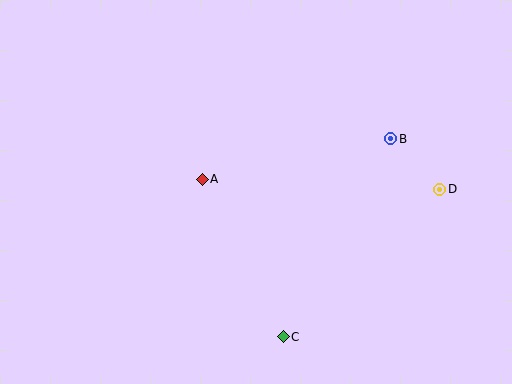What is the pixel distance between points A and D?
The distance between A and D is 237 pixels.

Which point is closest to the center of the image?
Point A at (202, 179) is closest to the center.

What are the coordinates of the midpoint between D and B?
The midpoint between D and B is at (415, 164).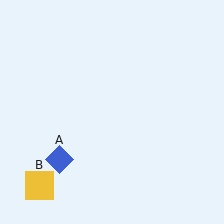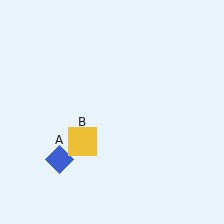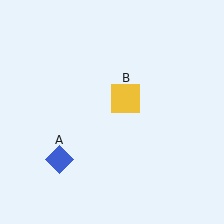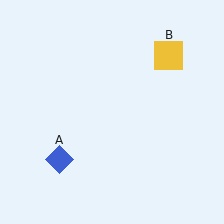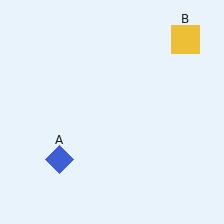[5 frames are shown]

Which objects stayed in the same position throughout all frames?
Blue diamond (object A) remained stationary.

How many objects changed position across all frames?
1 object changed position: yellow square (object B).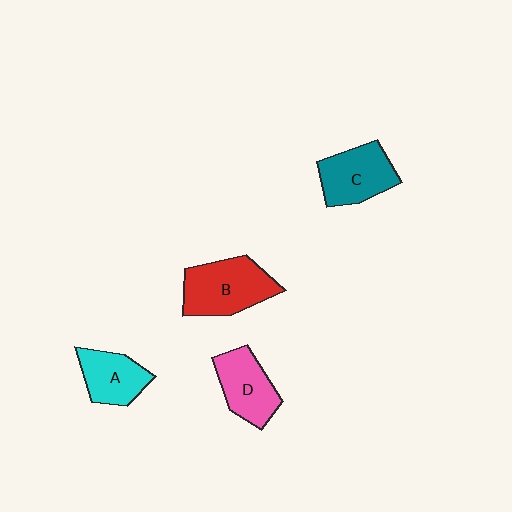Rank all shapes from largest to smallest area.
From largest to smallest: B (red), C (teal), D (pink), A (cyan).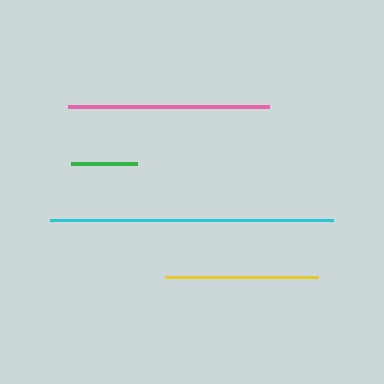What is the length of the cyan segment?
The cyan segment is approximately 283 pixels long.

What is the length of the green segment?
The green segment is approximately 67 pixels long.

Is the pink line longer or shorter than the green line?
The pink line is longer than the green line.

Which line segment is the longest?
The cyan line is the longest at approximately 283 pixels.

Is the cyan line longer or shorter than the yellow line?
The cyan line is longer than the yellow line.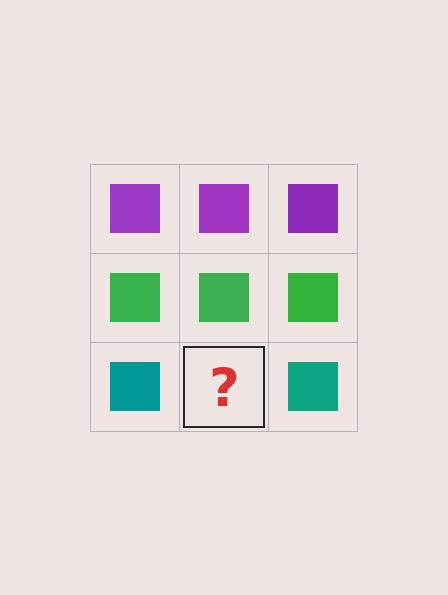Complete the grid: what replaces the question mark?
The question mark should be replaced with a teal square.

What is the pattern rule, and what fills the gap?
The rule is that each row has a consistent color. The gap should be filled with a teal square.